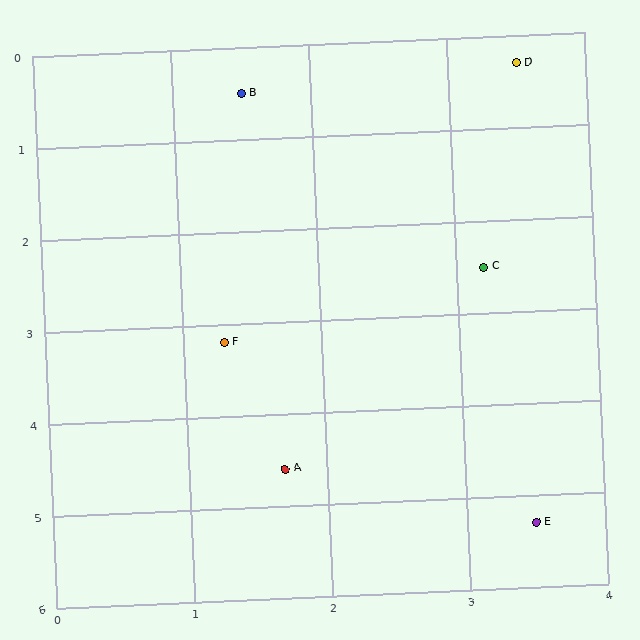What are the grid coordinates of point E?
Point E is at approximately (3.5, 5.3).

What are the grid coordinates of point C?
Point C is at approximately (3.2, 2.5).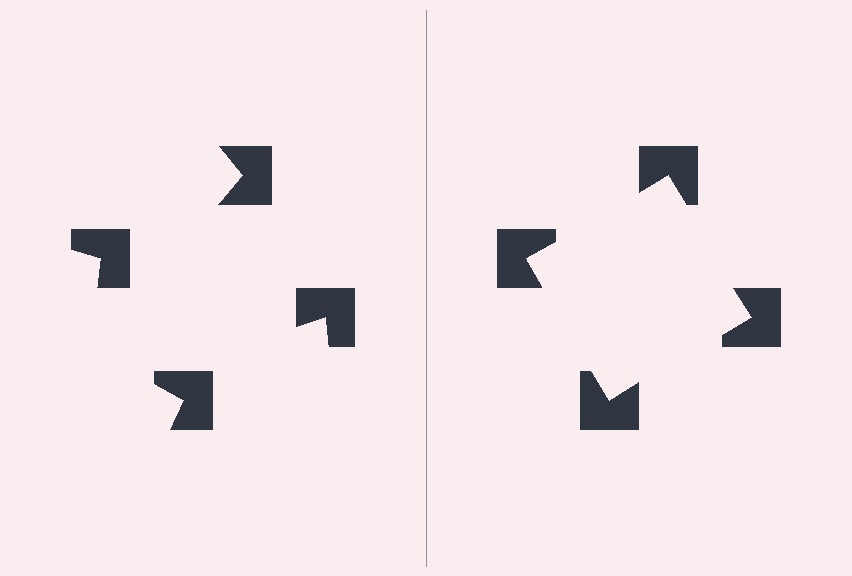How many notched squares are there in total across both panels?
8 — 4 on each side.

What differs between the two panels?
The notched squares are positioned identically on both sides; only the wedge orientations differ. On the right they align to a square; on the left they are misaligned.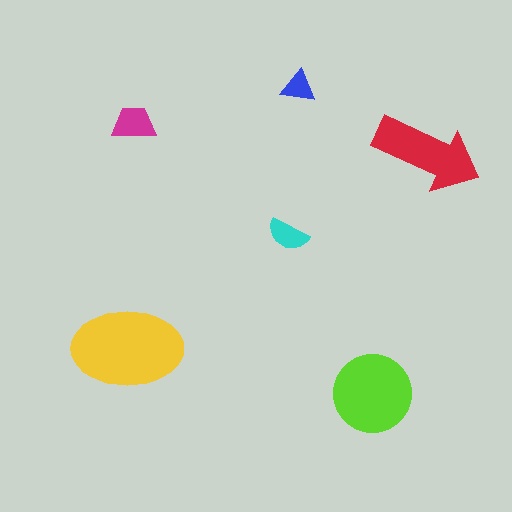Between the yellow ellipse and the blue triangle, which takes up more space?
The yellow ellipse.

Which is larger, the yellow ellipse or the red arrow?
The yellow ellipse.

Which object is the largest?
The yellow ellipse.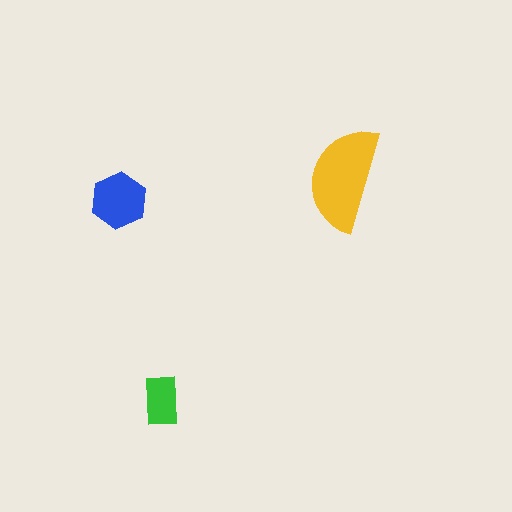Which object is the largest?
The yellow semicircle.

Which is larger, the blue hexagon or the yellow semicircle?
The yellow semicircle.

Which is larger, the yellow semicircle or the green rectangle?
The yellow semicircle.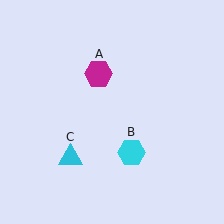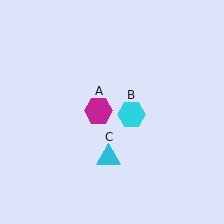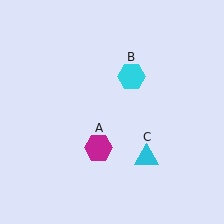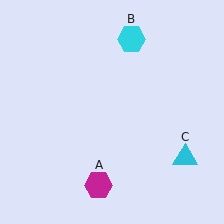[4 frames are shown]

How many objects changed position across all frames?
3 objects changed position: magenta hexagon (object A), cyan hexagon (object B), cyan triangle (object C).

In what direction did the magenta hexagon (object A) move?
The magenta hexagon (object A) moved down.